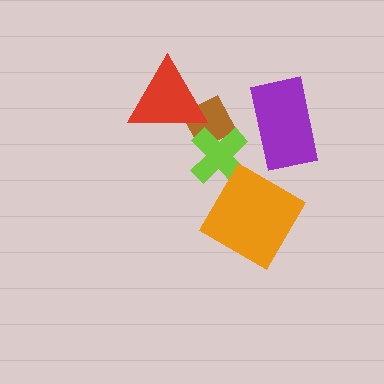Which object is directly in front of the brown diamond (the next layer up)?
The lime cross is directly in front of the brown diamond.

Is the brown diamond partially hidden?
Yes, it is partially covered by another shape.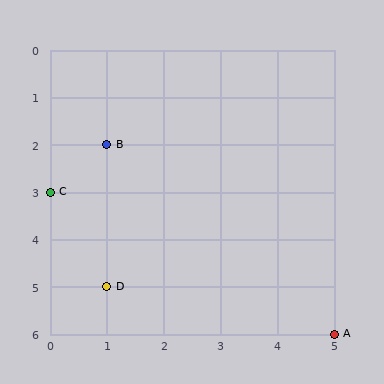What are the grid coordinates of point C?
Point C is at grid coordinates (0, 3).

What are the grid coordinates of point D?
Point D is at grid coordinates (1, 5).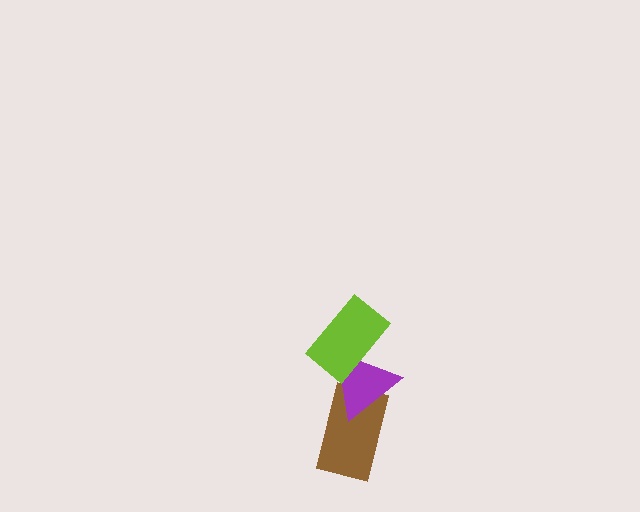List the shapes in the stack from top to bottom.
From top to bottom: the lime rectangle, the purple triangle, the brown rectangle.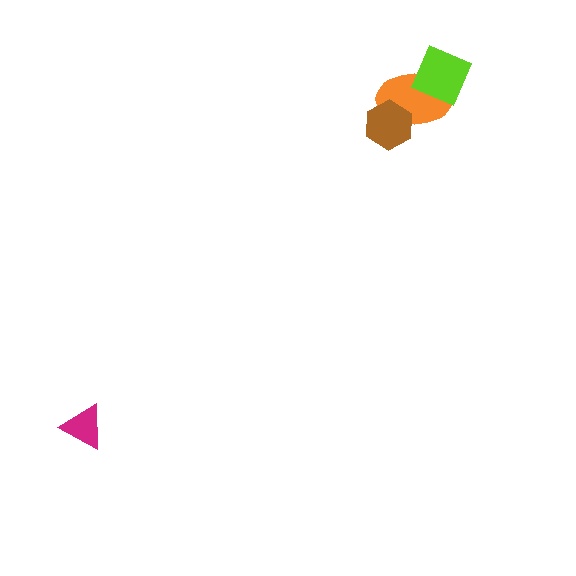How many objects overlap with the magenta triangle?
0 objects overlap with the magenta triangle.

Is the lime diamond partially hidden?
No, no other shape covers it.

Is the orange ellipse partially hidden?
Yes, it is partially covered by another shape.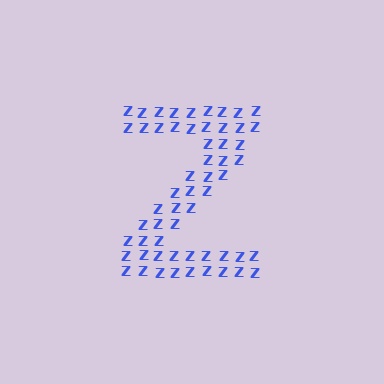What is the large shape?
The large shape is the letter Z.